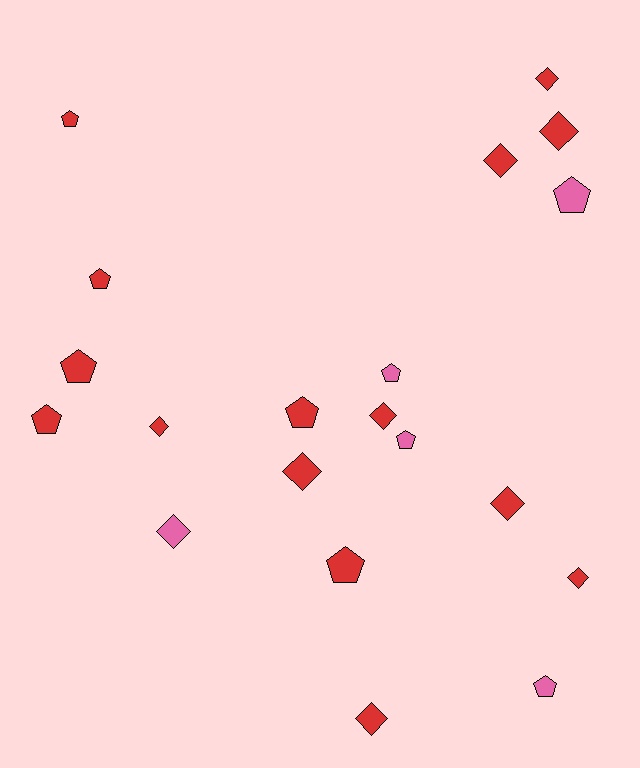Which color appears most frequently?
Red, with 15 objects.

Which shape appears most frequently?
Diamond, with 10 objects.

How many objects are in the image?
There are 20 objects.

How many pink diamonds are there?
There is 1 pink diamond.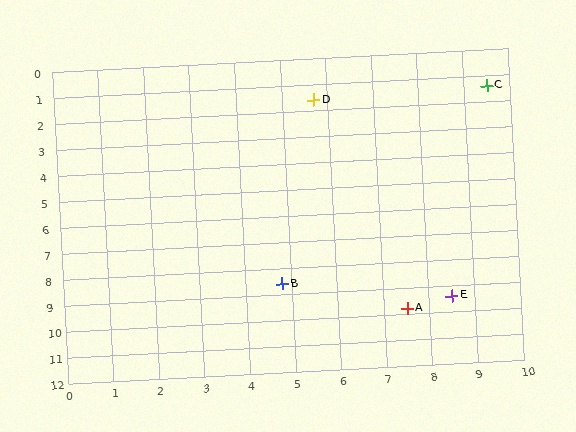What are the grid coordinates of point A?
Point A is at approximately (7.5, 9.8).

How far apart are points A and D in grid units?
Points A and D are about 8.4 grid units apart.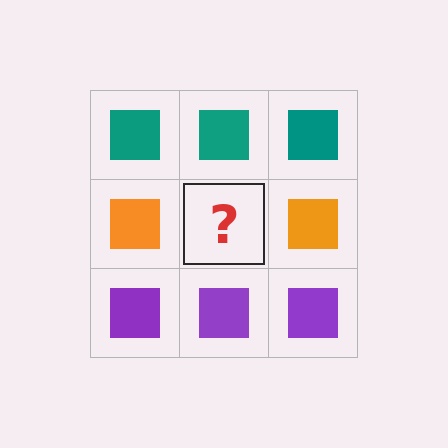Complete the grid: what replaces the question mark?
The question mark should be replaced with an orange square.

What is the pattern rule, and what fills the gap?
The rule is that each row has a consistent color. The gap should be filled with an orange square.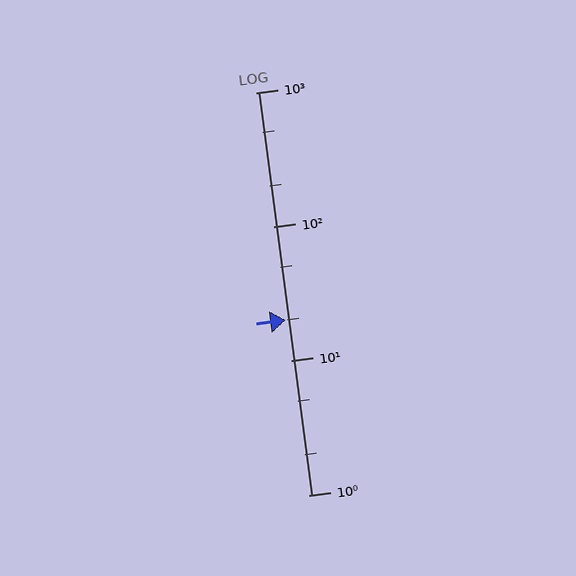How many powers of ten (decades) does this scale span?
The scale spans 3 decades, from 1 to 1000.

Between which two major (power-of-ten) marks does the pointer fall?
The pointer is between 10 and 100.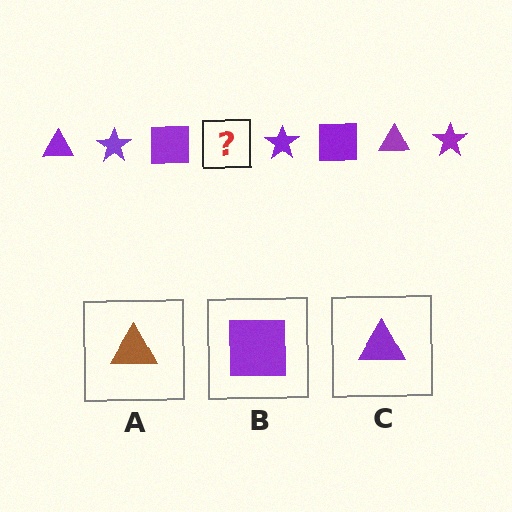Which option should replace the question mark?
Option C.